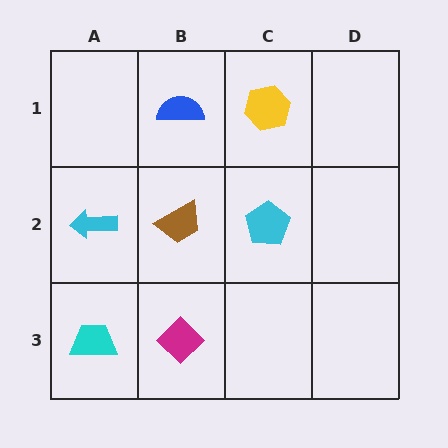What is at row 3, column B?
A magenta diamond.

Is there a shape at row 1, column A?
No, that cell is empty.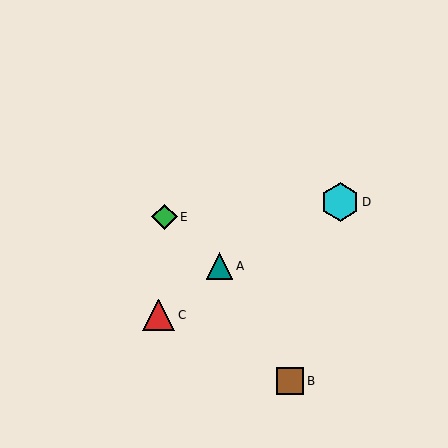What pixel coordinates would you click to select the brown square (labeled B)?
Click at (290, 381) to select the brown square B.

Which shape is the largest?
The cyan hexagon (labeled D) is the largest.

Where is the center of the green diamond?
The center of the green diamond is at (165, 217).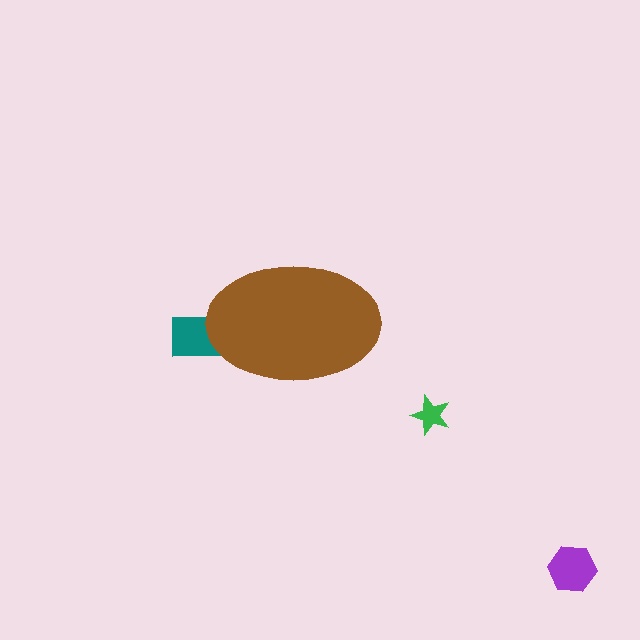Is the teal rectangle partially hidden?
Yes, the teal rectangle is partially hidden behind the brown ellipse.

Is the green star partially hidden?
No, the green star is fully visible.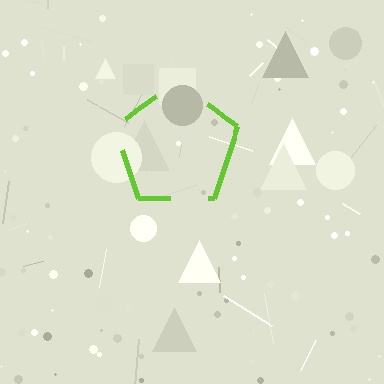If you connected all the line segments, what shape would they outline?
They would outline a pentagon.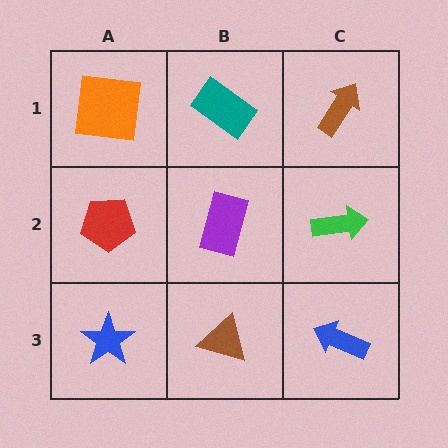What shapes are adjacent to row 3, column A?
A red pentagon (row 2, column A), a brown triangle (row 3, column B).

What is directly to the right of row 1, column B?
A brown arrow.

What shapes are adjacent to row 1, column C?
A green arrow (row 2, column C), a teal rectangle (row 1, column B).